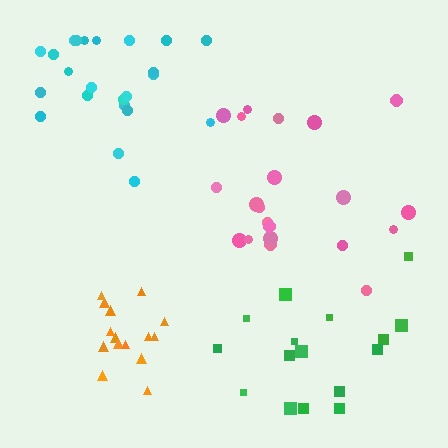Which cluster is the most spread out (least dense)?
Green.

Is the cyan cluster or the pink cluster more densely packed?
Pink.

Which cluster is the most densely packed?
Orange.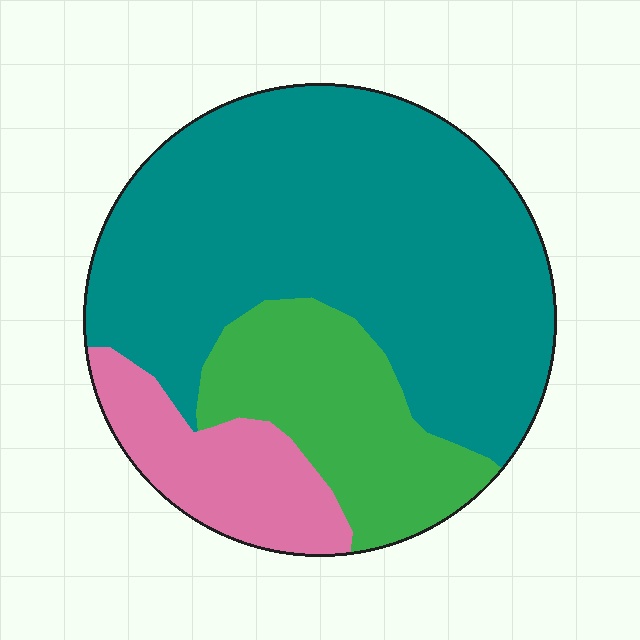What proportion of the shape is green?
Green takes up about one fifth (1/5) of the shape.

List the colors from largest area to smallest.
From largest to smallest: teal, green, pink.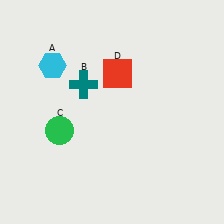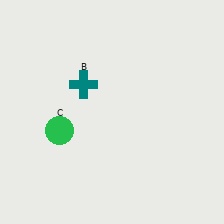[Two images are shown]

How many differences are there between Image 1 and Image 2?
There are 2 differences between the two images.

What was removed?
The red square (D), the cyan hexagon (A) were removed in Image 2.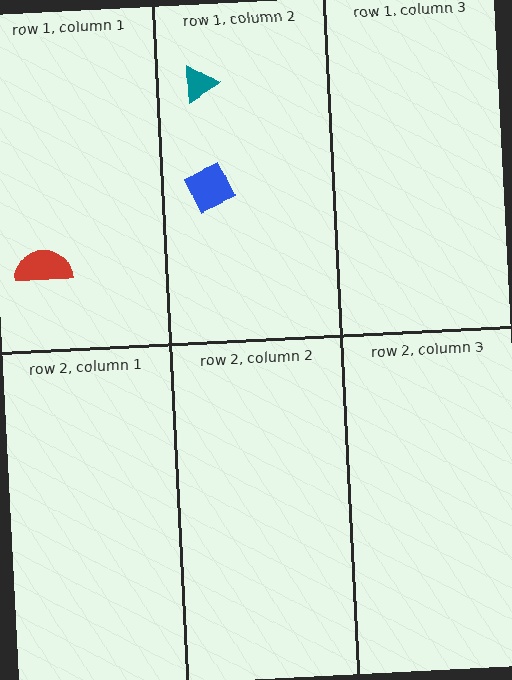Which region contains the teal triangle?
The row 1, column 2 region.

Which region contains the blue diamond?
The row 1, column 2 region.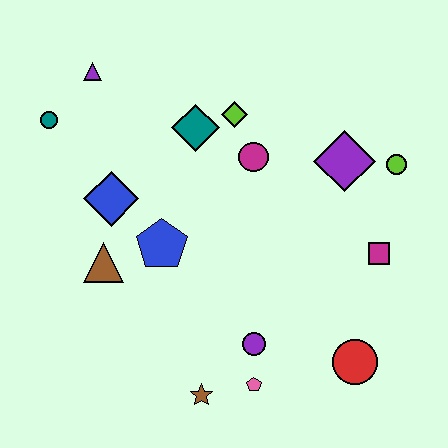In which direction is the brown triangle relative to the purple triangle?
The brown triangle is below the purple triangle.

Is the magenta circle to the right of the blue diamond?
Yes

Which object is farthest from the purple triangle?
The red circle is farthest from the purple triangle.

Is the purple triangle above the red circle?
Yes